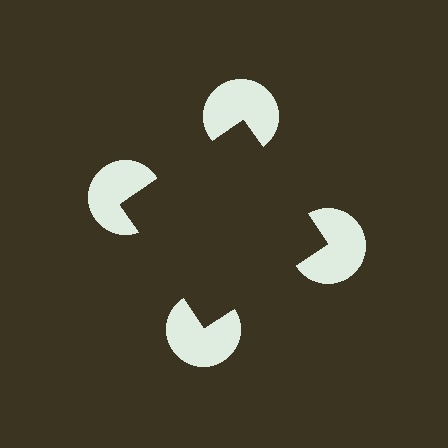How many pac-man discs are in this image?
There are 4 — one at each vertex of the illusory square.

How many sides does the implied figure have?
4 sides.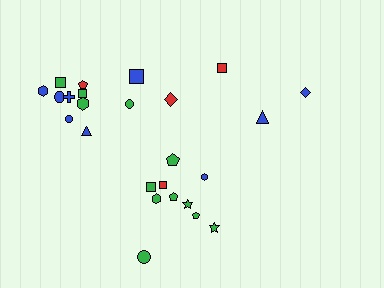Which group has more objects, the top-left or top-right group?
The top-left group.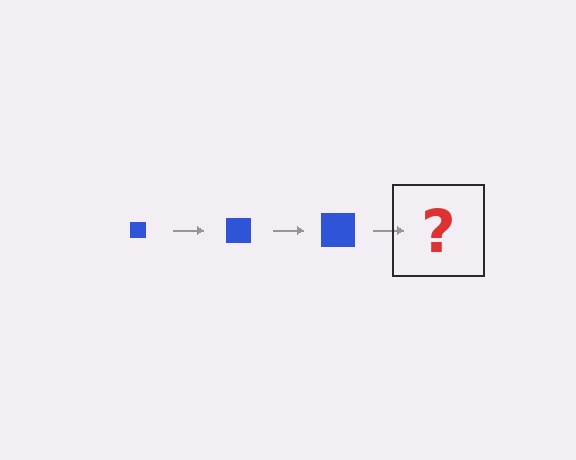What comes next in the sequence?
The next element should be a blue square, larger than the previous one.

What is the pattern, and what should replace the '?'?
The pattern is that the square gets progressively larger each step. The '?' should be a blue square, larger than the previous one.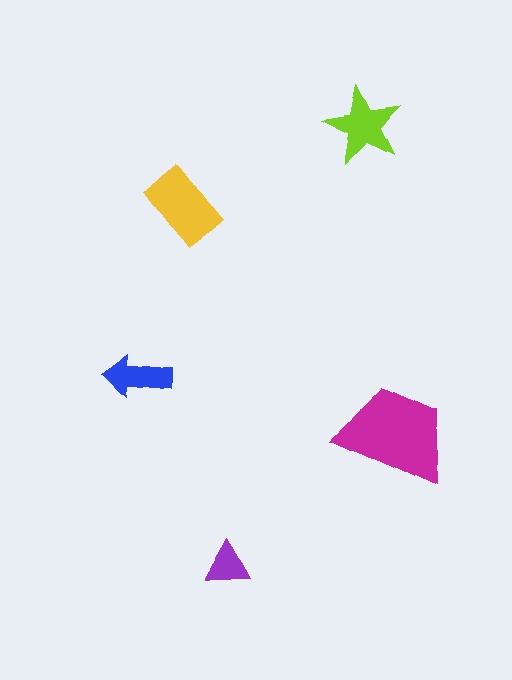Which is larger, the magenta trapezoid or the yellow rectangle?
The magenta trapezoid.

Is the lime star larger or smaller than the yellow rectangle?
Smaller.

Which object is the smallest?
The purple triangle.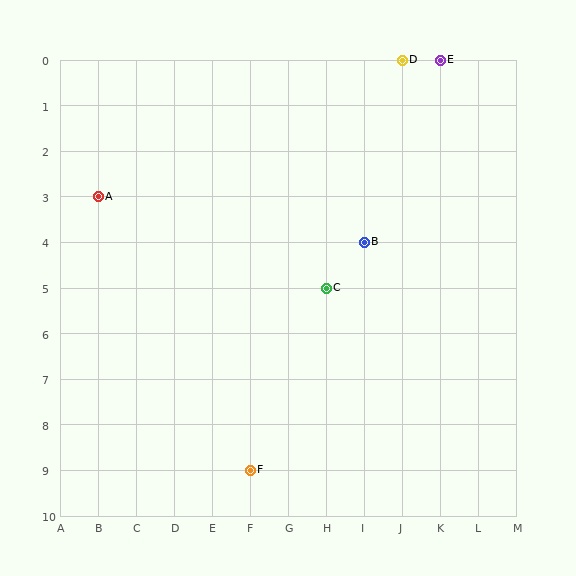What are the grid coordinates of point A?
Point A is at grid coordinates (B, 3).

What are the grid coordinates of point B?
Point B is at grid coordinates (I, 4).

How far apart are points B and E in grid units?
Points B and E are 2 columns and 4 rows apart (about 4.5 grid units diagonally).